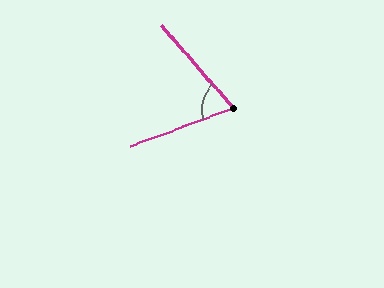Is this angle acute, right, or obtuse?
It is acute.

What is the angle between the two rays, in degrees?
Approximately 69 degrees.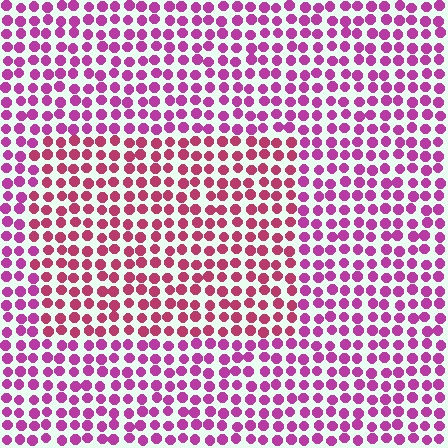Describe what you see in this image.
The image is filled with small magenta elements in a uniform arrangement. A rectangle-shaped region is visible where the elements are tinted to a slightly different hue, forming a subtle color boundary.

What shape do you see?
I see a rectangle.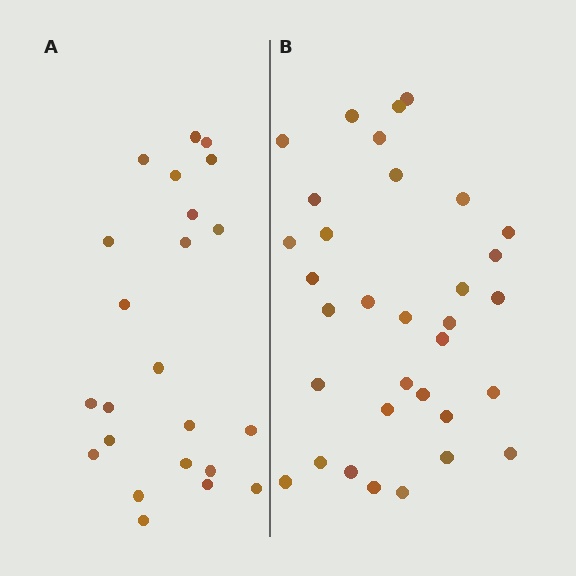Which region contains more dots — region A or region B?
Region B (the right region) has more dots.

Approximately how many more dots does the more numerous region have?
Region B has roughly 10 or so more dots than region A.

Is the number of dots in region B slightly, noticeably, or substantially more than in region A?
Region B has noticeably more, but not dramatically so. The ratio is roughly 1.4 to 1.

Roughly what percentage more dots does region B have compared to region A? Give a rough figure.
About 45% more.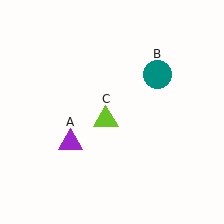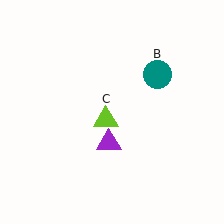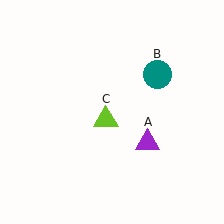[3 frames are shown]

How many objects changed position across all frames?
1 object changed position: purple triangle (object A).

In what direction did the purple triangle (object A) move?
The purple triangle (object A) moved right.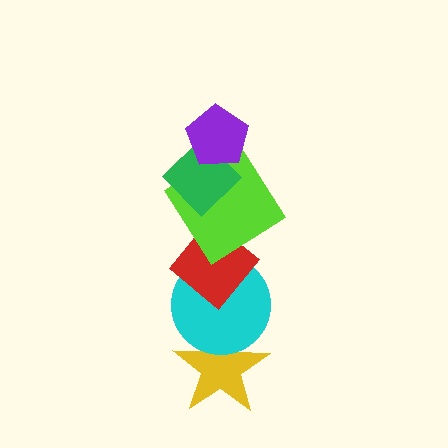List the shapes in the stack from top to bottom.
From top to bottom: the purple pentagon, the green diamond, the lime diamond, the red diamond, the cyan circle, the yellow star.